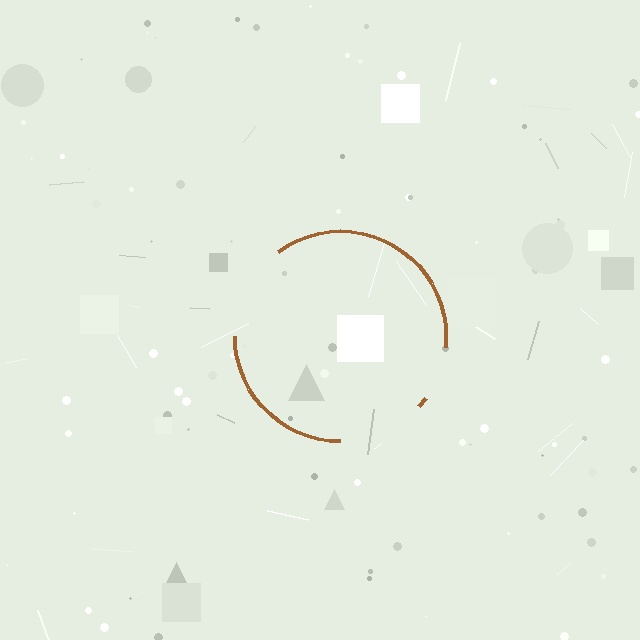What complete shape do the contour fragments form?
The contour fragments form a circle.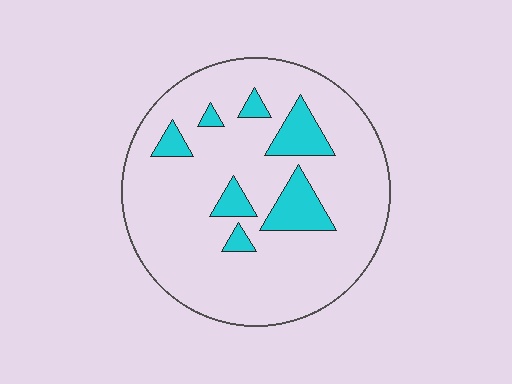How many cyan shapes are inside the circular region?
7.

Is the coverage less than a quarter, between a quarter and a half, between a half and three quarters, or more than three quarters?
Less than a quarter.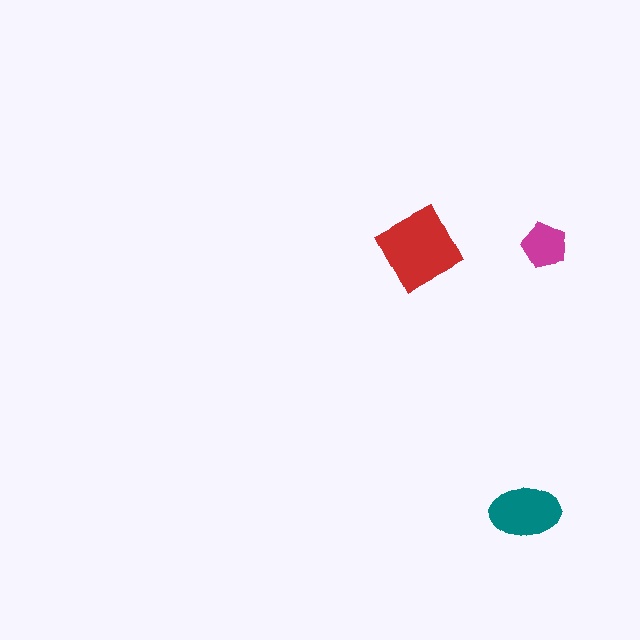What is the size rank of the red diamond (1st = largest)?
1st.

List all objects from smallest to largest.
The magenta pentagon, the teal ellipse, the red diamond.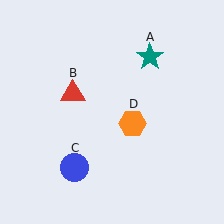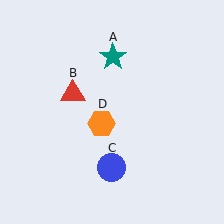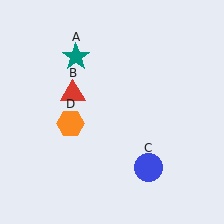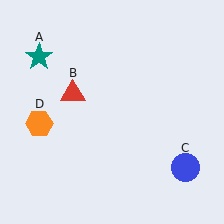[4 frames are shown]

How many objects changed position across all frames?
3 objects changed position: teal star (object A), blue circle (object C), orange hexagon (object D).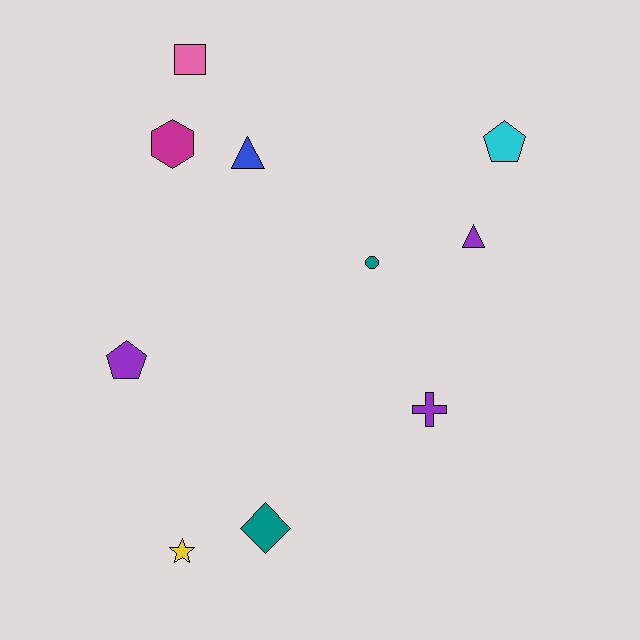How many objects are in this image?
There are 10 objects.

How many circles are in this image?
There is 1 circle.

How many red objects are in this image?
There are no red objects.